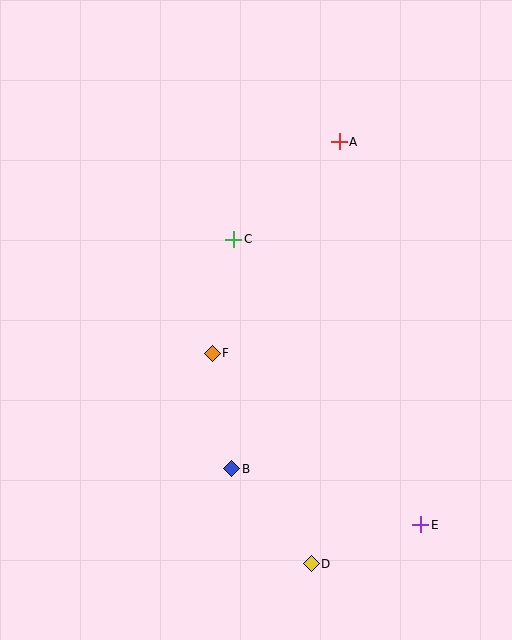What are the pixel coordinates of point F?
Point F is at (212, 353).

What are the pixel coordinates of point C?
Point C is at (234, 239).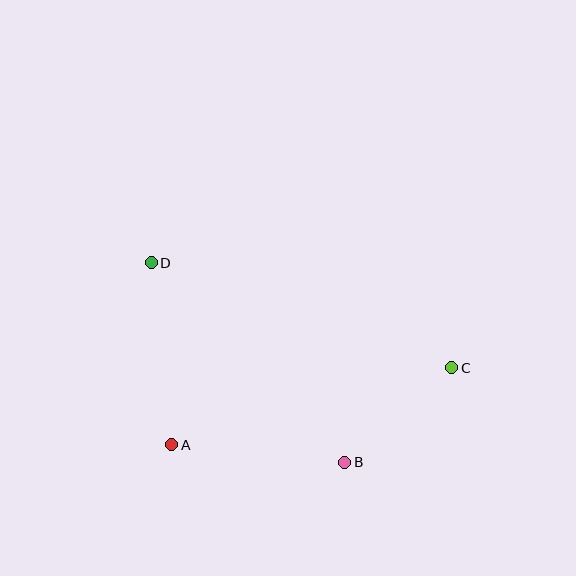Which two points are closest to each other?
Points B and C are closest to each other.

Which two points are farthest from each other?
Points C and D are farthest from each other.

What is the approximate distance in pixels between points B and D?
The distance between B and D is approximately 278 pixels.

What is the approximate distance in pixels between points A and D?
The distance between A and D is approximately 183 pixels.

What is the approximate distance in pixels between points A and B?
The distance between A and B is approximately 174 pixels.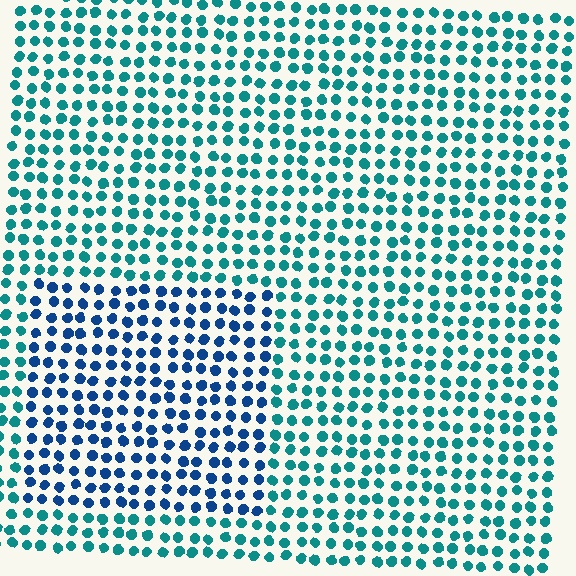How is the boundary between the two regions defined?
The boundary is defined purely by a slight shift in hue (about 38 degrees). Spacing, size, and orientation are identical on both sides.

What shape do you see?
I see a rectangle.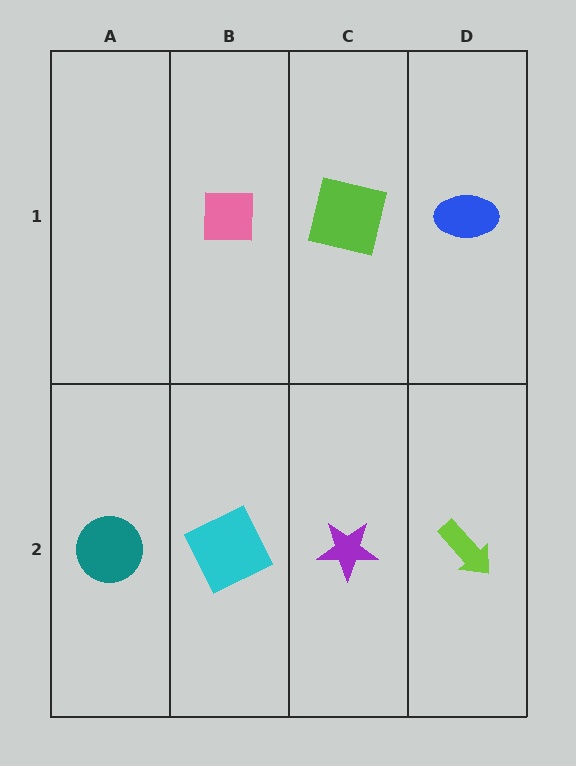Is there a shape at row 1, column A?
No, that cell is empty.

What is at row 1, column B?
A pink square.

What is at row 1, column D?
A blue ellipse.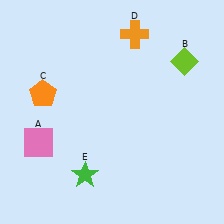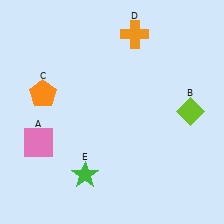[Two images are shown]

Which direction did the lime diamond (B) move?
The lime diamond (B) moved down.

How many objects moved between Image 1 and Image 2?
1 object moved between the two images.